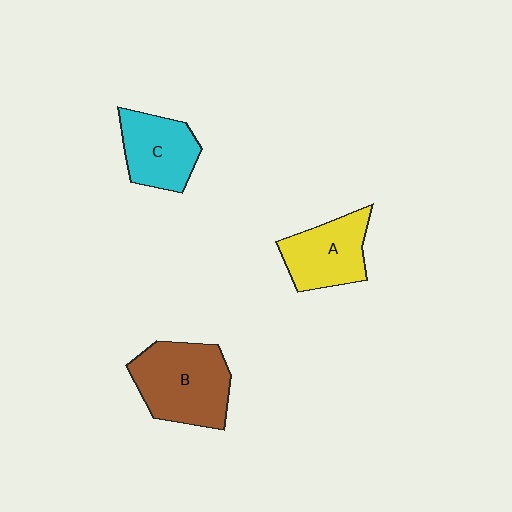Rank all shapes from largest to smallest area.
From largest to smallest: B (brown), A (yellow), C (cyan).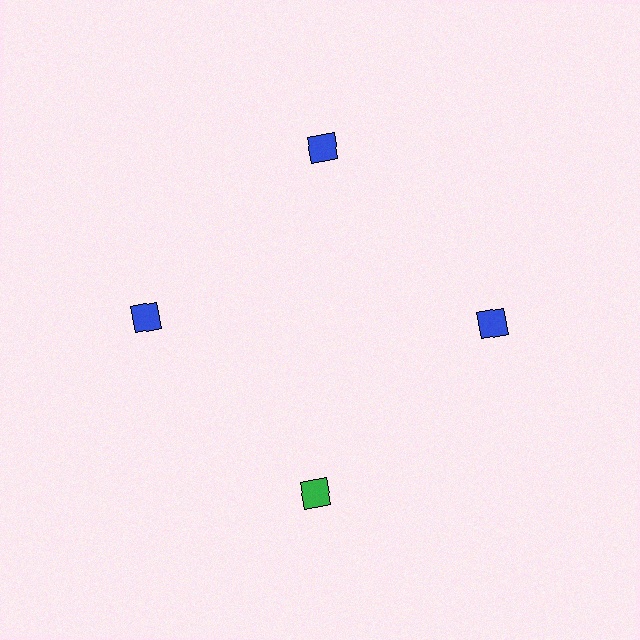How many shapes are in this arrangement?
There are 4 shapes arranged in a ring pattern.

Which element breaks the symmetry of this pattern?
The green diamond at roughly the 6 o'clock position breaks the symmetry. All other shapes are blue diamonds.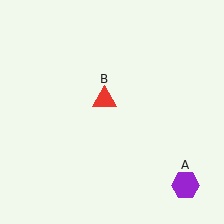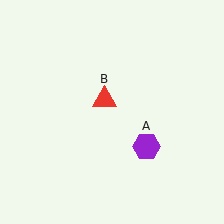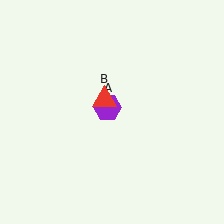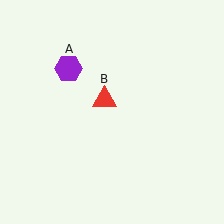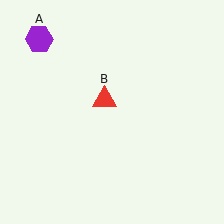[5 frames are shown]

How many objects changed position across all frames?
1 object changed position: purple hexagon (object A).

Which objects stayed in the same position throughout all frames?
Red triangle (object B) remained stationary.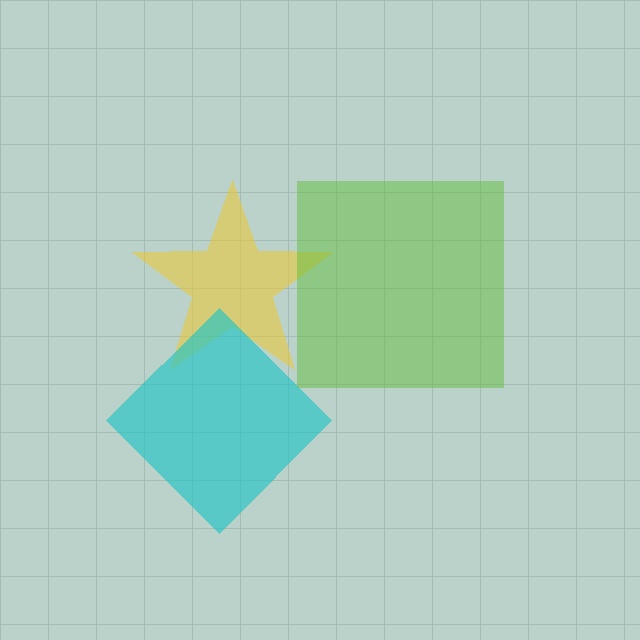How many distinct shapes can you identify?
There are 3 distinct shapes: a yellow star, a cyan diamond, a lime square.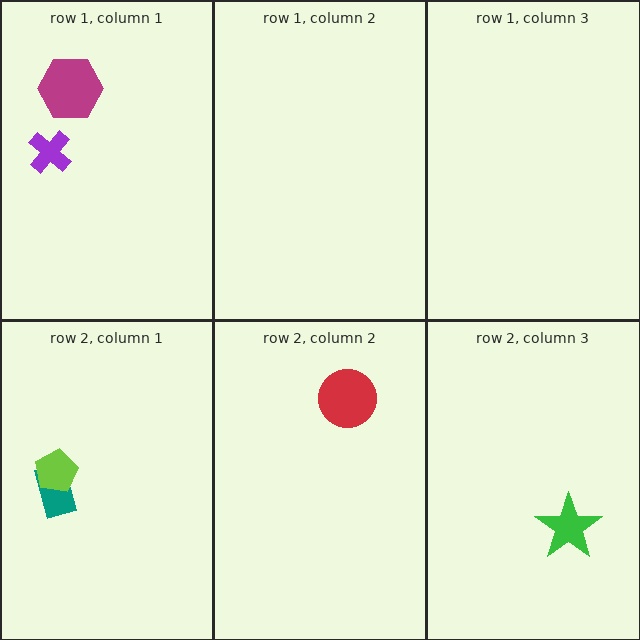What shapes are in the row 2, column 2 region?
The red circle.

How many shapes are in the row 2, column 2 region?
1.